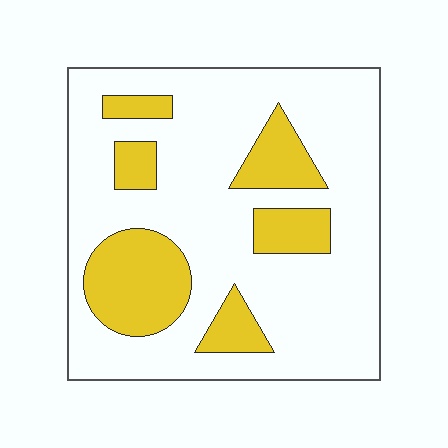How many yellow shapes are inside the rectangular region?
6.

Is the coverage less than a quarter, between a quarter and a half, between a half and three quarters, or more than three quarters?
Less than a quarter.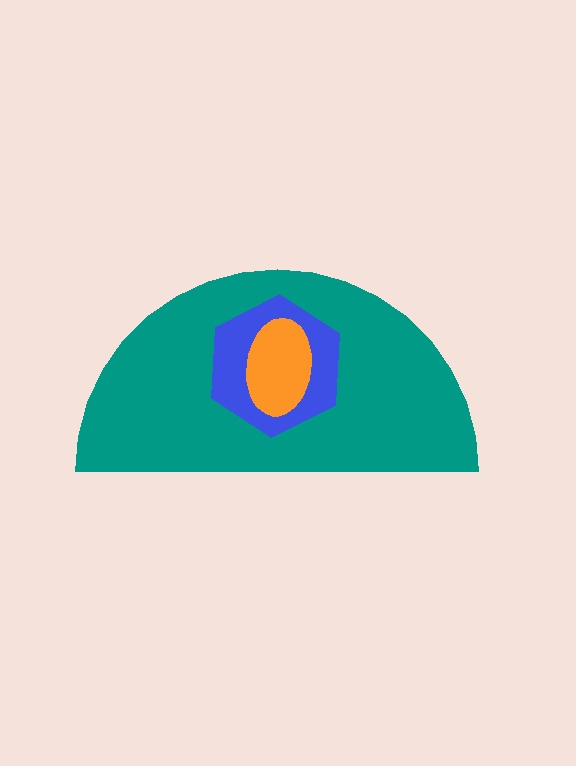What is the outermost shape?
The teal semicircle.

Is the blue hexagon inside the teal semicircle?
Yes.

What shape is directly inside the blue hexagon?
The orange ellipse.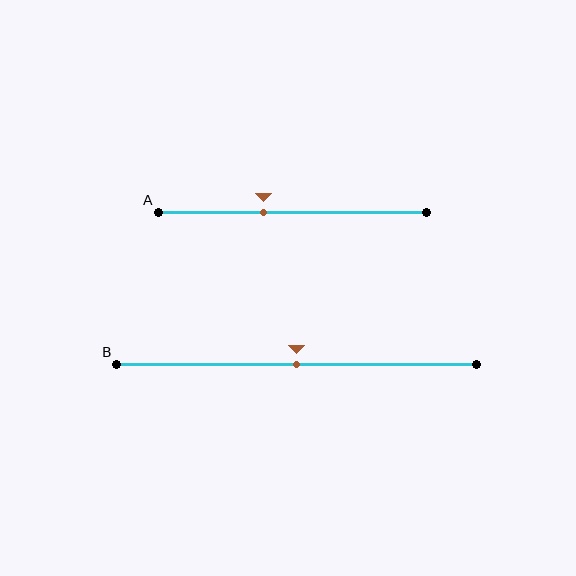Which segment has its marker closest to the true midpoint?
Segment B has its marker closest to the true midpoint.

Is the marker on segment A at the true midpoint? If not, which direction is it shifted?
No, the marker on segment A is shifted to the left by about 11% of the segment length.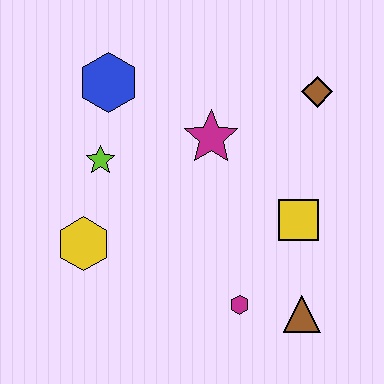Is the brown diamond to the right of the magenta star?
Yes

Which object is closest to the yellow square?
The brown triangle is closest to the yellow square.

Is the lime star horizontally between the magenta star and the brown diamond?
No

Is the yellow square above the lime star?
No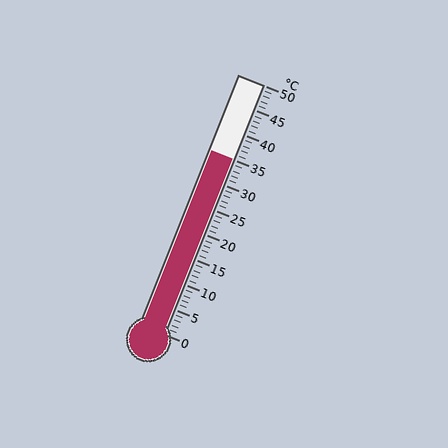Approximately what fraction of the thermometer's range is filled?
The thermometer is filled to approximately 70% of its range.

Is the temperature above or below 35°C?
The temperature is at 35°C.